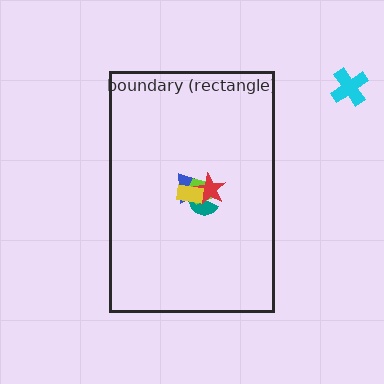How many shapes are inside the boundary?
5 inside, 1 outside.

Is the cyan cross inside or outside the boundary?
Outside.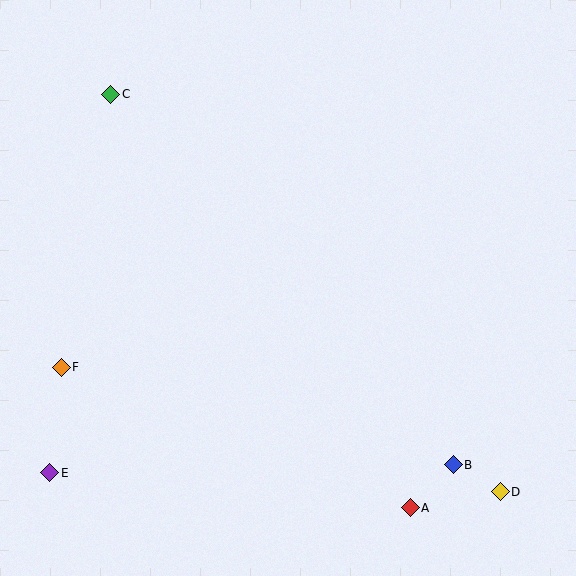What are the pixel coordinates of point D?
Point D is at (500, 492).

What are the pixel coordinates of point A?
Point A is at (410, 508).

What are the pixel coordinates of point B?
Point B is at (453, 465).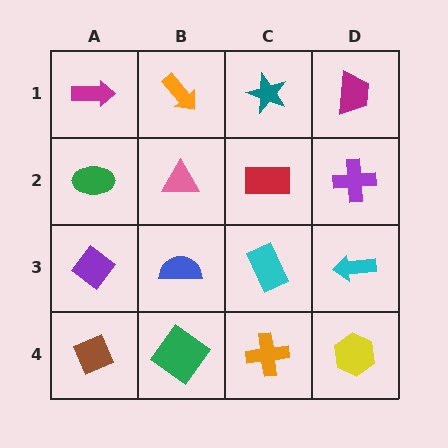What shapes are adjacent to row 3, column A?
A green ellipse (row 2, column A), a brown diamond (row 4, column A), a blue semicircle (row 3, column B).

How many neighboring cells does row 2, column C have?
4.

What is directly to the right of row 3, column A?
A blue semicircle.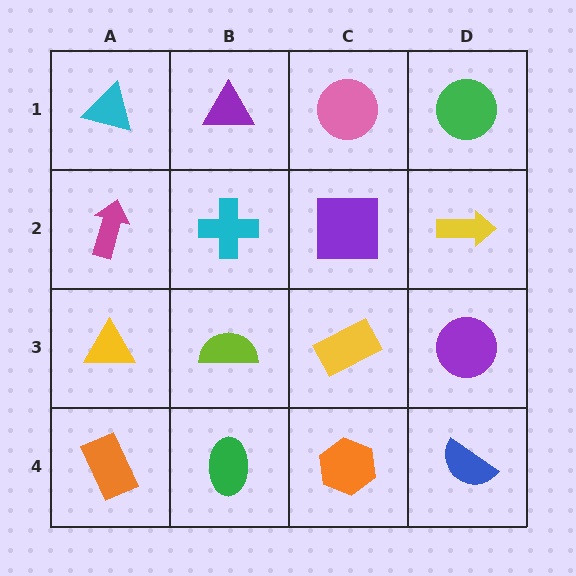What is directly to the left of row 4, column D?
An orange hexagon.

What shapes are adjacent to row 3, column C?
A purple square (row 2, column C), an orange hexagon (row 4, column C), a lime semicircle (row 3, column B), a purple circle (row 3, column D).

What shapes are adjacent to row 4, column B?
A lime semicircle (row 3, column B), an orange rectangle (row 4, column A), an orange hexagon (row 4, column C).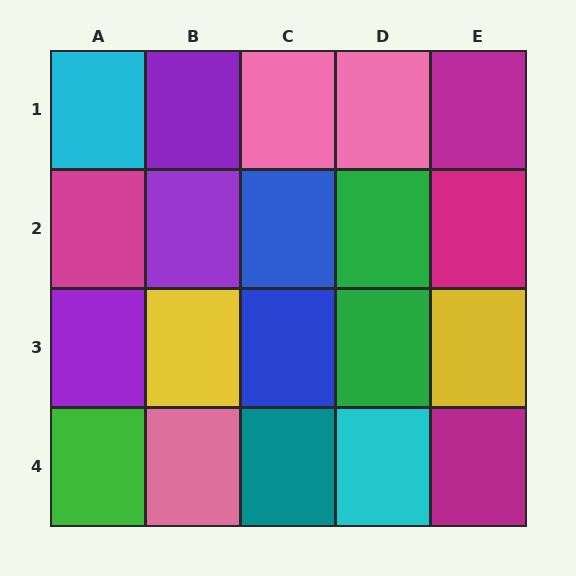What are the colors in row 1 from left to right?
Cyan, purple, pink, pink, magenta.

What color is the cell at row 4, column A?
Green.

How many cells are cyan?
2 cells are cyan.